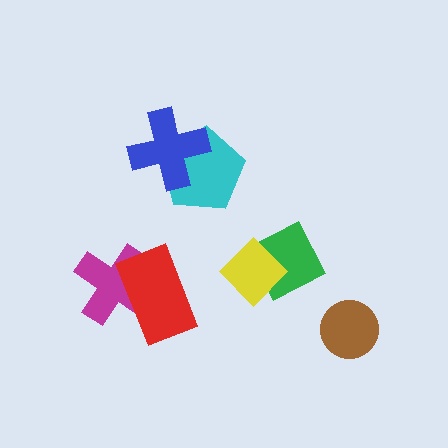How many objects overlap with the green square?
1 object overlaps with the green square.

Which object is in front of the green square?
The yellow diamond is in front of the green square.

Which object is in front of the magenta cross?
The red rectangle is in front of the magenta cross.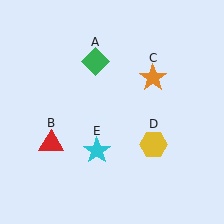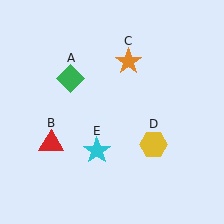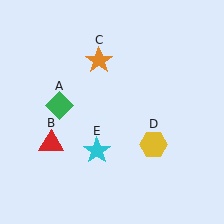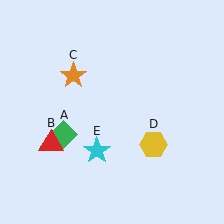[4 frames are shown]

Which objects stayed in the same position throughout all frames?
Red triangle (object B) and yellow hexagon (object D) and cyan star (object E) remained stationary.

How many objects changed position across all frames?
2 objects changed position: green diamond (object A), orange star (object C).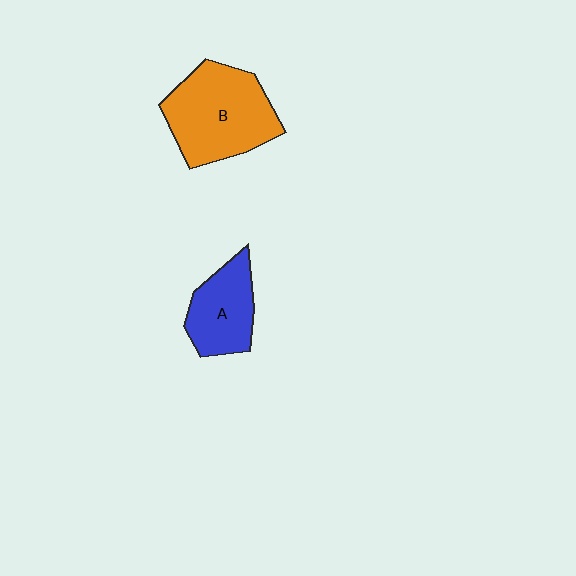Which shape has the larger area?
Shape B (orange).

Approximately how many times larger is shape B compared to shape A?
Approximately 1.6 times.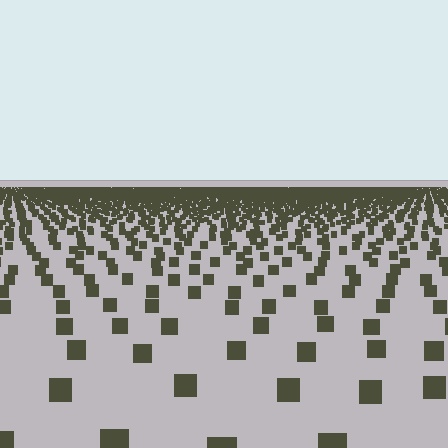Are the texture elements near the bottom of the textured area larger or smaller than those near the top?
Larger. Near the bottom, elements are closer to the viewer and appear at a bigger on-screen size.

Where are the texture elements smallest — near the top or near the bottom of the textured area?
Near the top.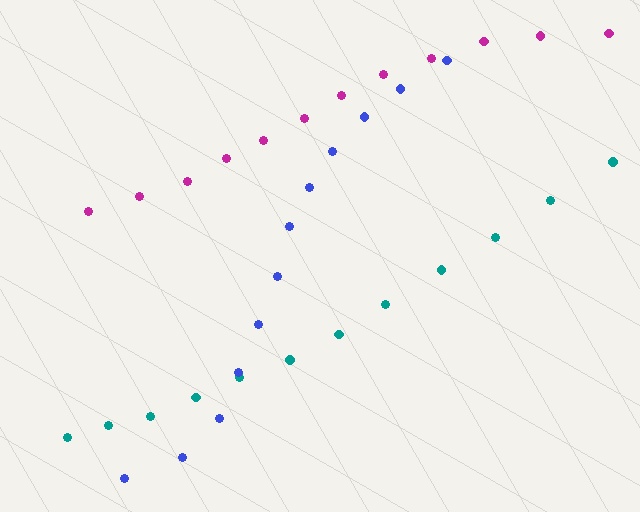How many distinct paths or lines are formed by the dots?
There are 3 distinct paths.